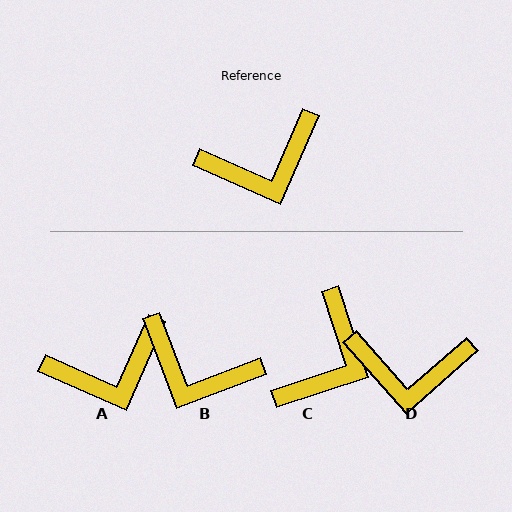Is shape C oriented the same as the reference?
No, it is off by about 42 degrees.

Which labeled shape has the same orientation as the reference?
A.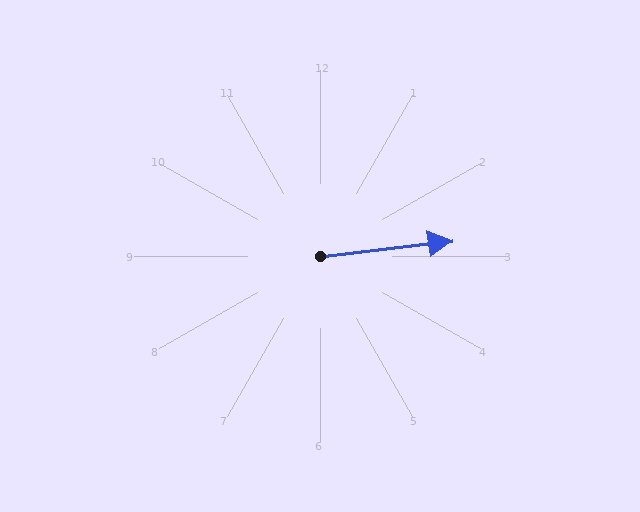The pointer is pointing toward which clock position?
Roughly 3 o'clock.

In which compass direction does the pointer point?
East.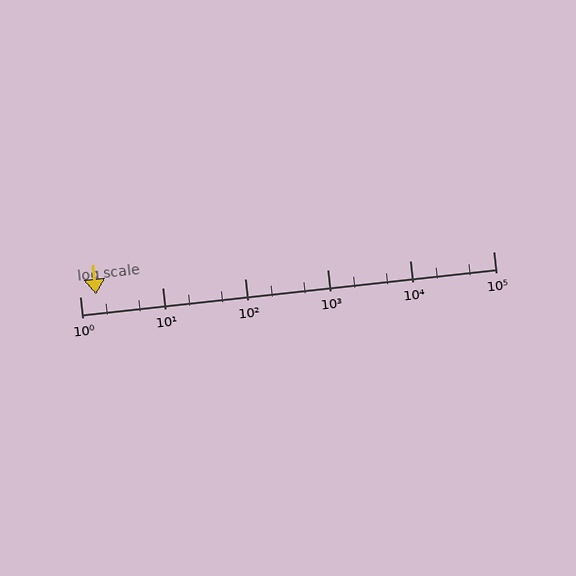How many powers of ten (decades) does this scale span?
The scale spans 5 decades, from 1 to 100000.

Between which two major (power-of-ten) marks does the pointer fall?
The pointer is between 1 and 10.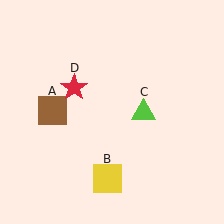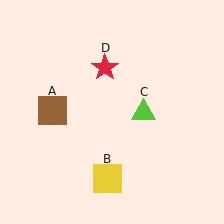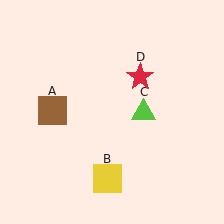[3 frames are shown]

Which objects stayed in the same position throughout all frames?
Brown square (object A) and yellow square (object B) and lime triangle (object C) remained stationary.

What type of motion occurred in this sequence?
The red star (object D) rotated clockwise around the center of the scene.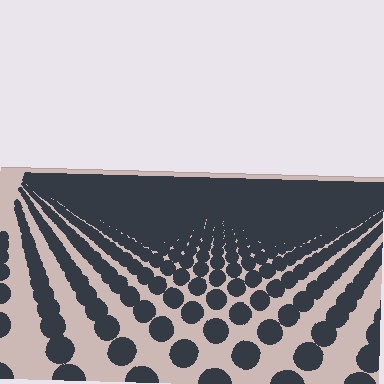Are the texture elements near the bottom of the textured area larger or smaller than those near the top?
Larger. Near the bottom, elements are closer to the viewer and appear at a bigger on-screen size.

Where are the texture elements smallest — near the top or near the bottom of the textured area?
Near the top.